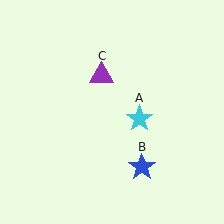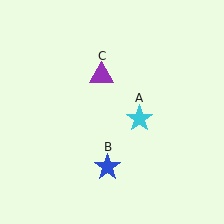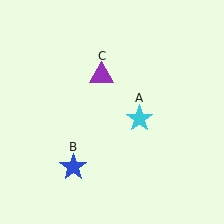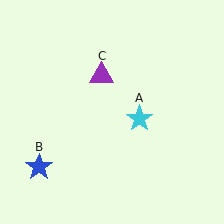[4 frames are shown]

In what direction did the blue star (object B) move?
The blue star (object B) moved left.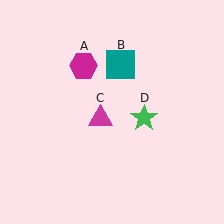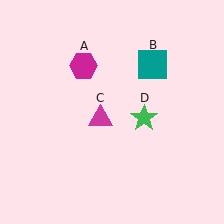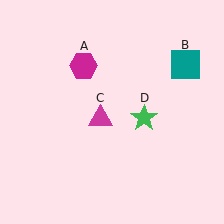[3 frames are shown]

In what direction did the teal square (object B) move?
The teal square (object B) moved right.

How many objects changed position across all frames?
1 object changed position: teal square (object B).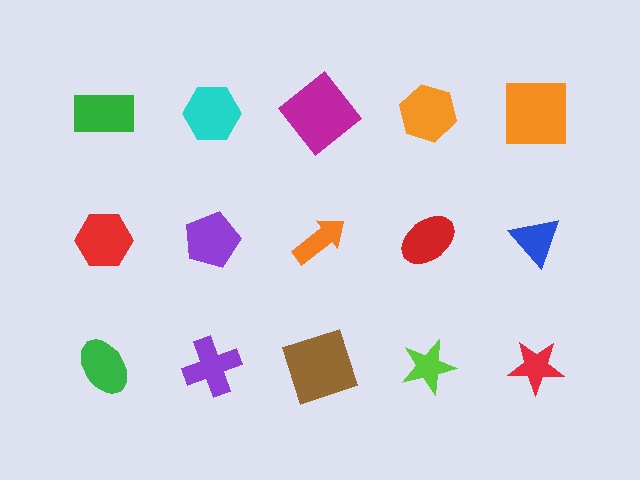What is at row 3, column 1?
A green ellipse.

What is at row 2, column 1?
A red hexagon.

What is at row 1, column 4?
An orange hexagon.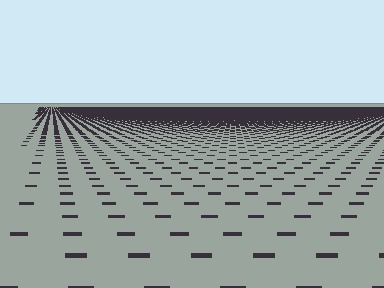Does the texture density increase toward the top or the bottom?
Density increases toward the top.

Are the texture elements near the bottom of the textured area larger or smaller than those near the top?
Larger. Near the bottom, elements are closer to the viewer and appear at a bigger on-screen size.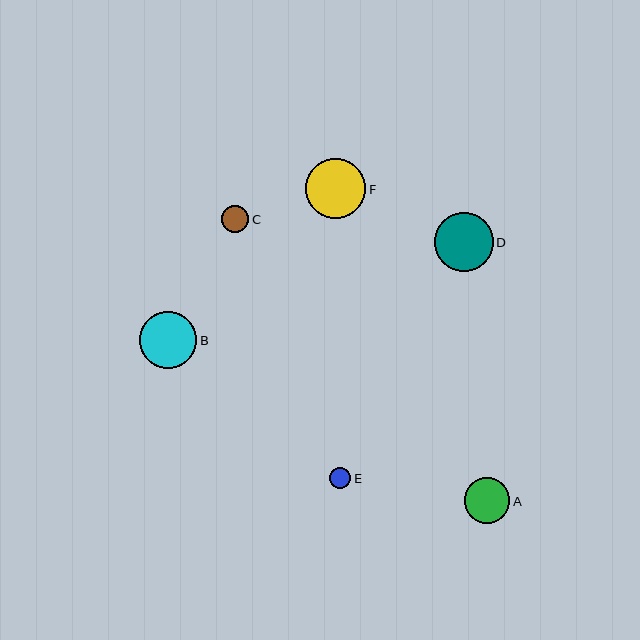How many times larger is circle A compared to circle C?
Circle A is approximately 1.7 times the size of circle C.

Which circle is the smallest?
Circle E is the smallest with a size of approximately 21 pixels.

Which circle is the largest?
Circle F is the largest with a size of approximately 61 pixels.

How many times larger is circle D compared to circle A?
Circle D is approximately 1.3 times the size of circle A.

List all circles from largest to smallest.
From largest to smallest: F, D, B, A, C, E.